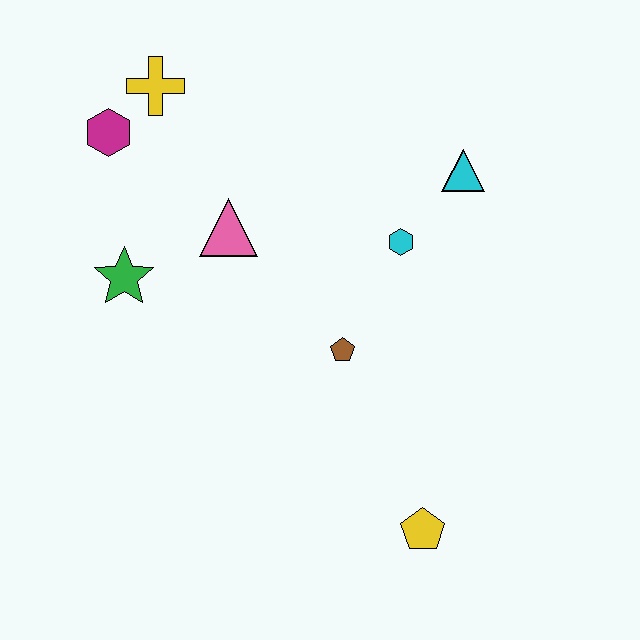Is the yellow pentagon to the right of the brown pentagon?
Yes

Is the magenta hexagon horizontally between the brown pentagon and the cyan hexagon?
No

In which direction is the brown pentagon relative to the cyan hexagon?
The brown pentagon is below the cyan hexagon.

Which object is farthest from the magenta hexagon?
The yellow pentagon is farthest from the magenta hexagon.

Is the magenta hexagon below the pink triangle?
No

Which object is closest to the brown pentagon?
The cyan hexagon is closest to the brown pentagon.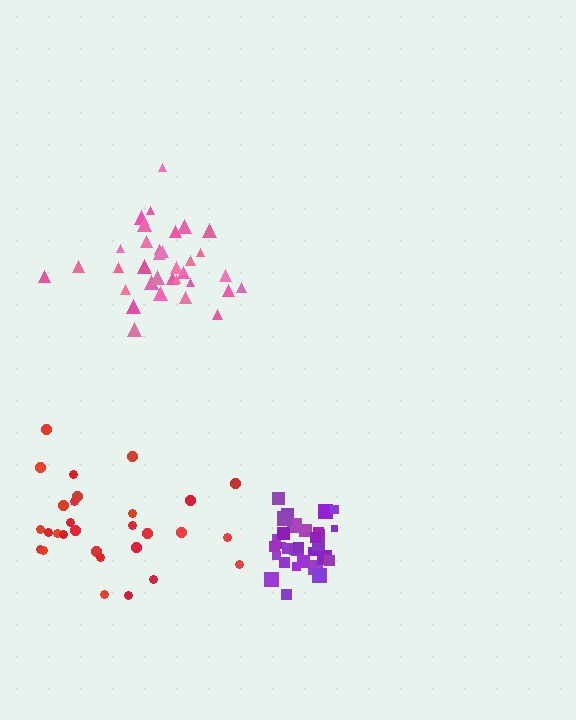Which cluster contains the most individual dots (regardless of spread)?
Pink (34).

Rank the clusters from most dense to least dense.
purple, pink, red.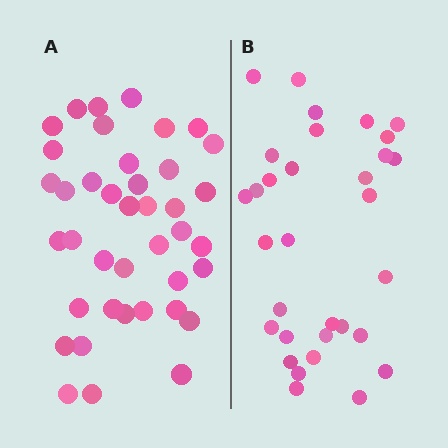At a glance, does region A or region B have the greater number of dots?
Region A (the left region) has more dots.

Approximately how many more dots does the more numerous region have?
Region A has roughly 8 or so more dots than region B.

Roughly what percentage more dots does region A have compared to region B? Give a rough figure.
About 25% more.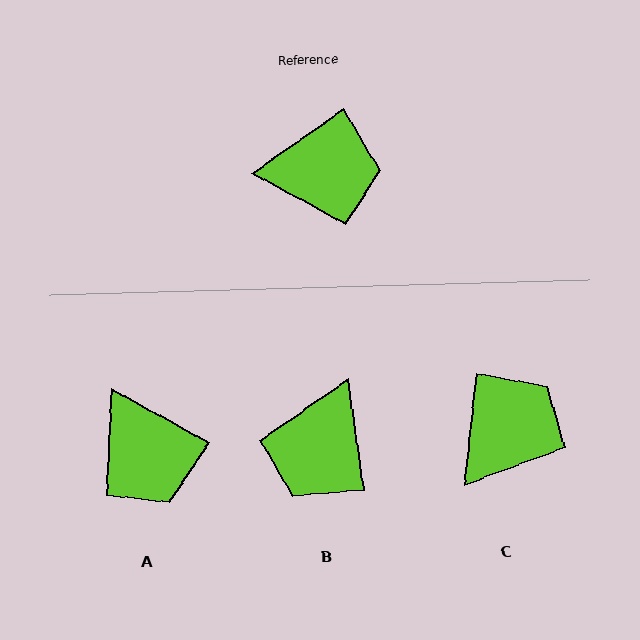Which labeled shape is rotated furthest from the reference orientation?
B, about 116 degrees away.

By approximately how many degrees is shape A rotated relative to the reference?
Approximately 64 degrees clockwise.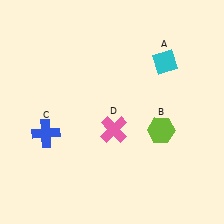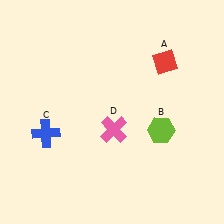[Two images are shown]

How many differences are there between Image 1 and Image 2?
There is 1 difference between the two images.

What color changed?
The diamond (A) changed from cyan in Image 1 to red in Image 2.